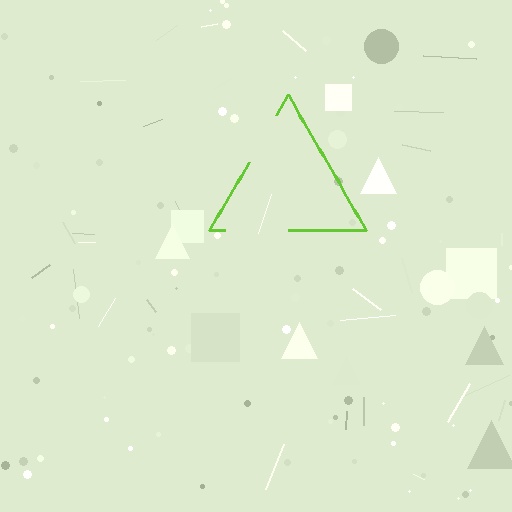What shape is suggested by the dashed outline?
The dashed outline suggests a triangle.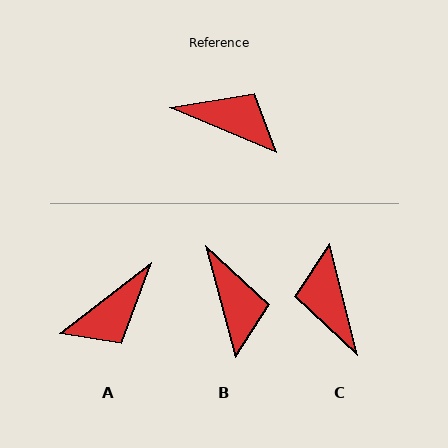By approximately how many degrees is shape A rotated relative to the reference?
Approximately 120 degrees clockwise.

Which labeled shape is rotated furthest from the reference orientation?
C, about 127 degrees away.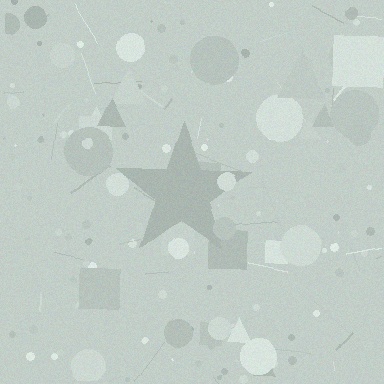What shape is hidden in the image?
A star is hidden in the image.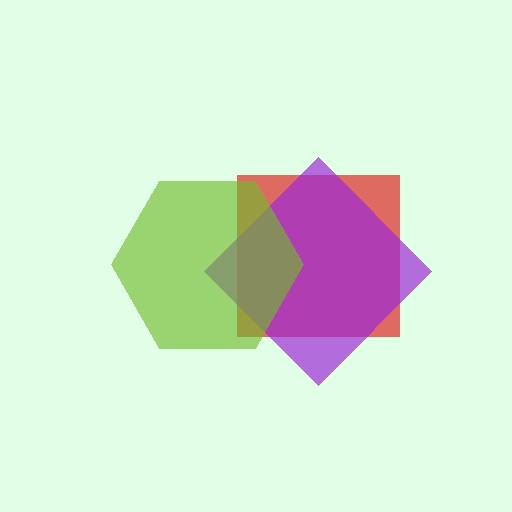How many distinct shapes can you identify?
There are 3 distinct shapes: a red square, a purple diamond, a lime hexagon.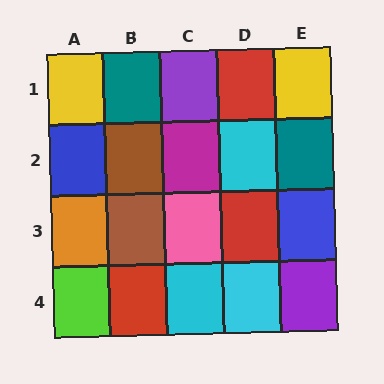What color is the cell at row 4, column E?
Purple.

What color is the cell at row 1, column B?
Teal.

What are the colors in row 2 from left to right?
Blue, brown, magenta, cyan, teal.